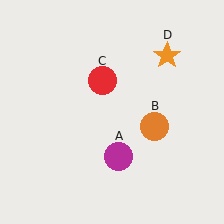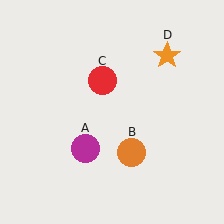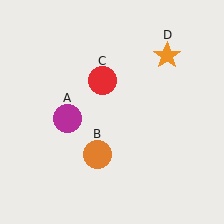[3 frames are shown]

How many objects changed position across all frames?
2 objects changed position: magenta circle (object A), orange circle (object B).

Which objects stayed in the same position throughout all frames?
Red circle (object C) and orange star (object D) remained stationary.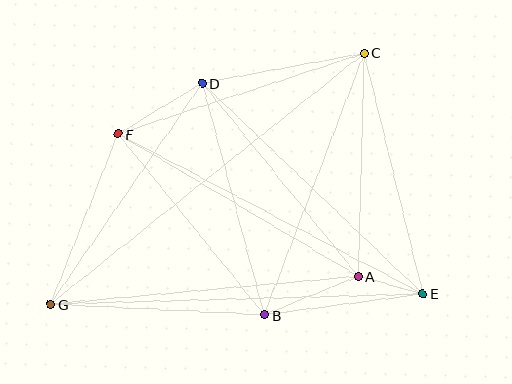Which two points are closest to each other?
Points A and E are closest to each other.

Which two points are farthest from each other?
Points C and G are farthest from each other.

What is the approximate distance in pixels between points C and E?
The distance between C and E is approximately 248 pixels.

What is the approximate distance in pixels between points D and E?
The distance between D and E is approximately 305 pixels.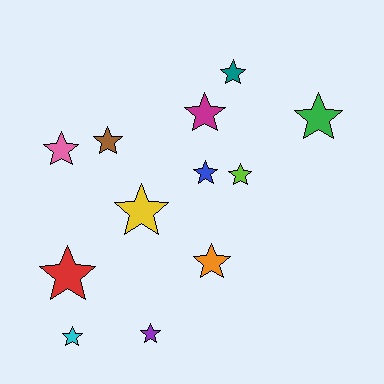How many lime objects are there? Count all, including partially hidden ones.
There is 1 lime object.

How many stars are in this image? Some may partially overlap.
There are 12 stars.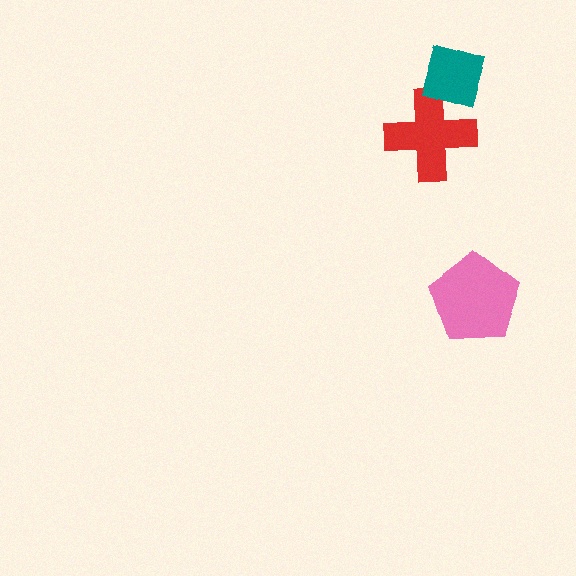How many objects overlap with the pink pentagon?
0 objects overlap with the pink pentagon.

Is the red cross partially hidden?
Yes, it is partially covered by another shape.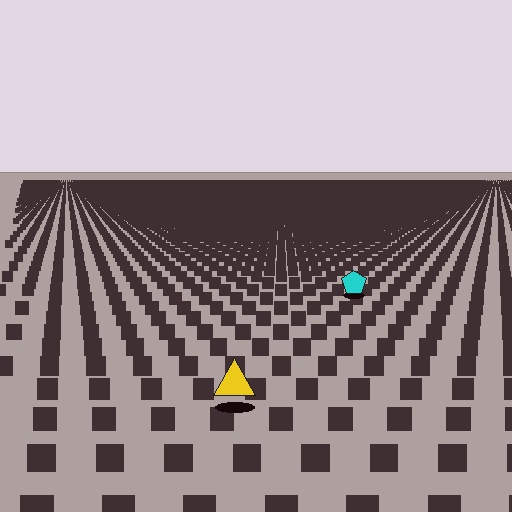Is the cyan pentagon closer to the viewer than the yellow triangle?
No. The yellow triangle is closer — you can tell from the texture gradient: the ground texture is coarser near it.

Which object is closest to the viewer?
The yellow triangle is closest. The texture marks near it are larger and more spread out.